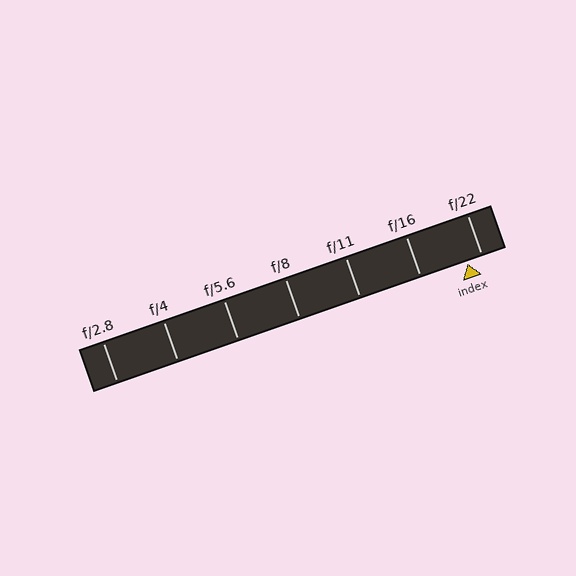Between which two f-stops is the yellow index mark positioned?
The index mark is between f/16 and f/22.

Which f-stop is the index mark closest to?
The index mark is closest to f/22.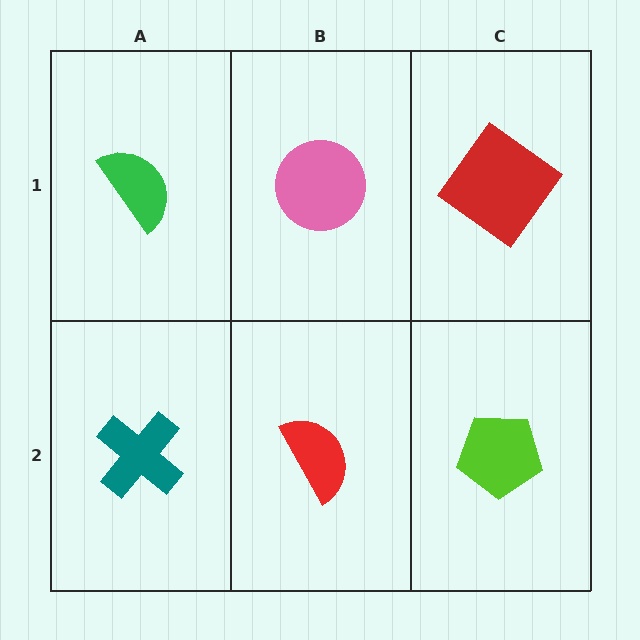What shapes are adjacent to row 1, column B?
A red semicircle (row 2, column B), a green semicircle (row 1, column A), a red diamond (row 1, column C).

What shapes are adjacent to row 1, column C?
A lime pentagon (row 2, column C), a pink circle (row 1, column B).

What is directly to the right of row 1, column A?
A pink circle.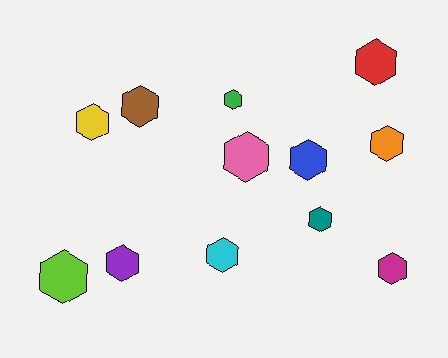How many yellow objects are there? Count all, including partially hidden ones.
There is 1 yellow object.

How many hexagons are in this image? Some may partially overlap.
There are 12 hexagons.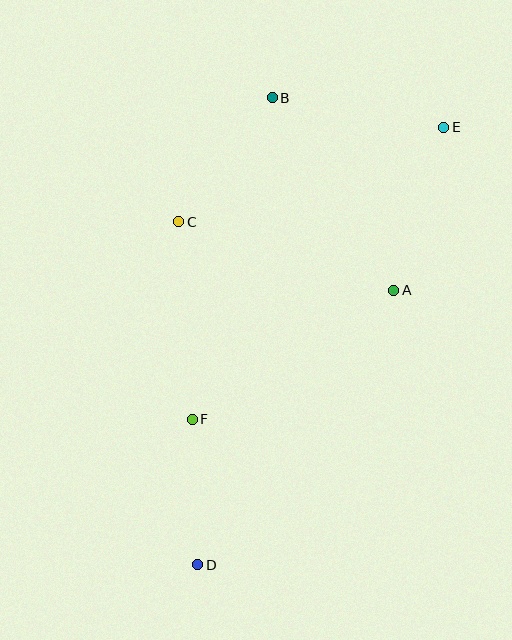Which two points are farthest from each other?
Points D and E are farthest from each other.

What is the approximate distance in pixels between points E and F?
The distance between E and F is approximately 385 pixels.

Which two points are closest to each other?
Points D and F are closest to each other.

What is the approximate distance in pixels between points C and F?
The distance between C and F is approximately 198 pixels.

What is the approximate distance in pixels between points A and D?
The distance between A and D is approximately 337 pixels.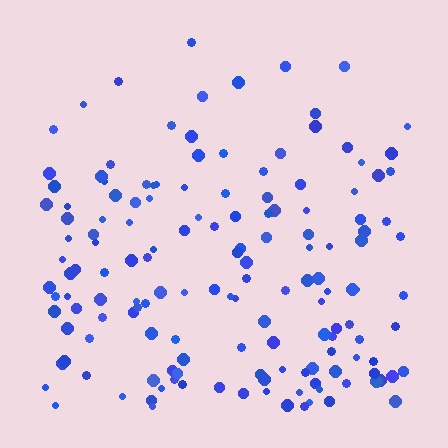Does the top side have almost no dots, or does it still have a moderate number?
Still a moderate number, just noticeably fewer than the bottom.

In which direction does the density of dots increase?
From top to bottom, with the bottom side densest.